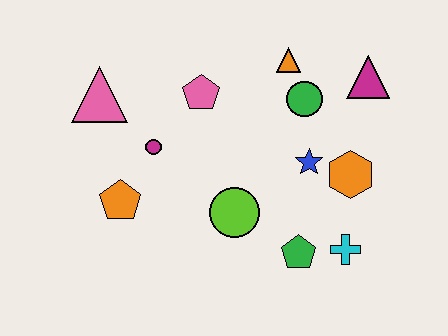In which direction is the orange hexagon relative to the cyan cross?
The orange hexagon is above the cyan cross.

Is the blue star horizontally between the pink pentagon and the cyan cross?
Yes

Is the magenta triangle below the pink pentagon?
No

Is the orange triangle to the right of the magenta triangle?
No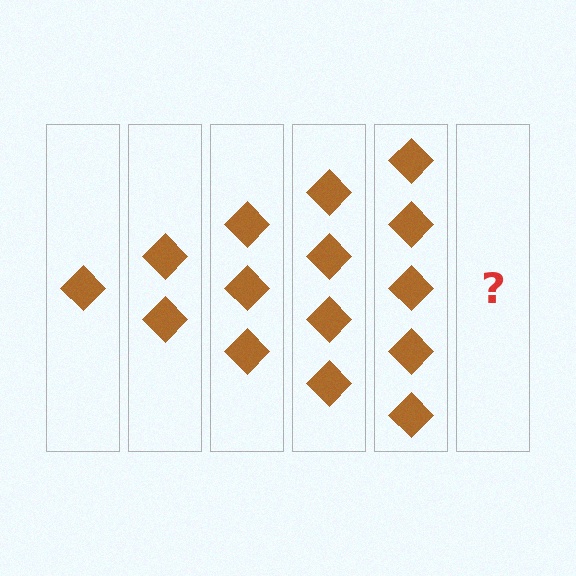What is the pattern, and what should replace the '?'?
The pattern is that each step adds one more diamond. The '?' should be 6 diamonds.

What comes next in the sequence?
The next element should be 6 diamonds.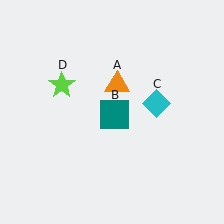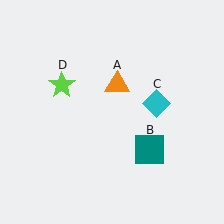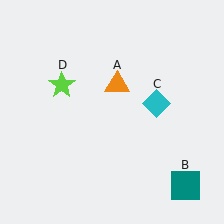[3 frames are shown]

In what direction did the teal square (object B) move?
The teal square (object B) moved down and to the right.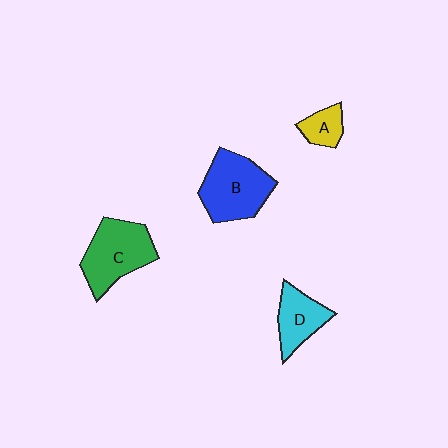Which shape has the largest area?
Shape B (blue).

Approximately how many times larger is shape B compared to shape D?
Approximately 1.6 times.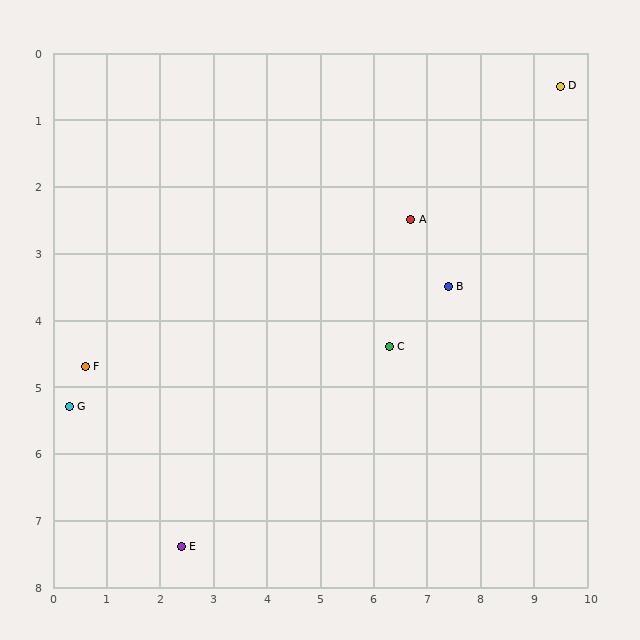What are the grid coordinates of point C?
Point C is at approximately (6.3, 4.4).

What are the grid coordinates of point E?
Point E is at approximately (2.4, 7.4).